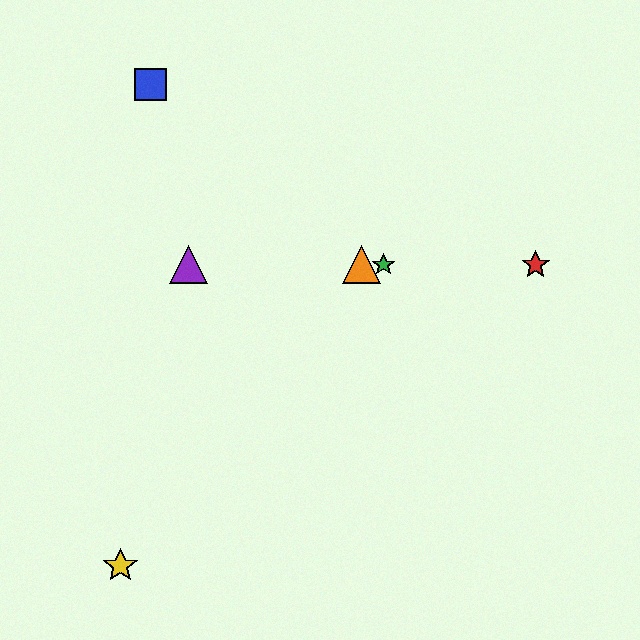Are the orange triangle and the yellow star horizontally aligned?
No, the orange triangle is at y≈265 and the yellow star is at y≈566.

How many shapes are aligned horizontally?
4 shapes (the red star, the green star, the purple triangle, the orange triangle) are aligned horizontally.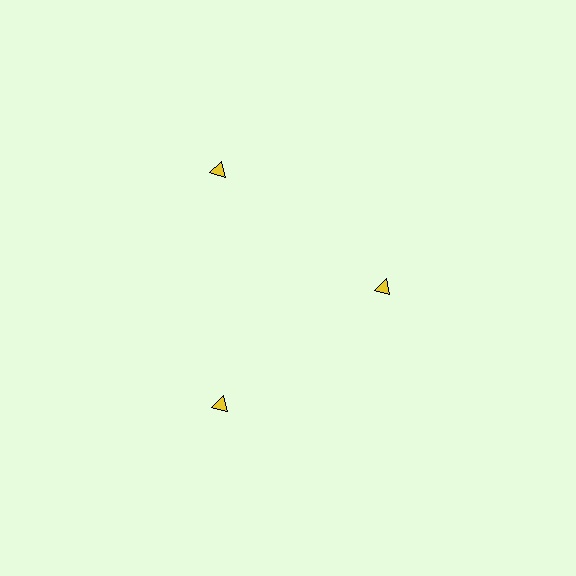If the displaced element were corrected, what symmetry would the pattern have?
It would have 3-fold rotational symmetry — the pattern would map onto itself every 120 degrees.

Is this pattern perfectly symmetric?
No. The 3 yellow triangles are arranged in a ring, but one element near the 3 o'clock position is pulled inward toward the center, breaking the 3-fold rotational symmetry.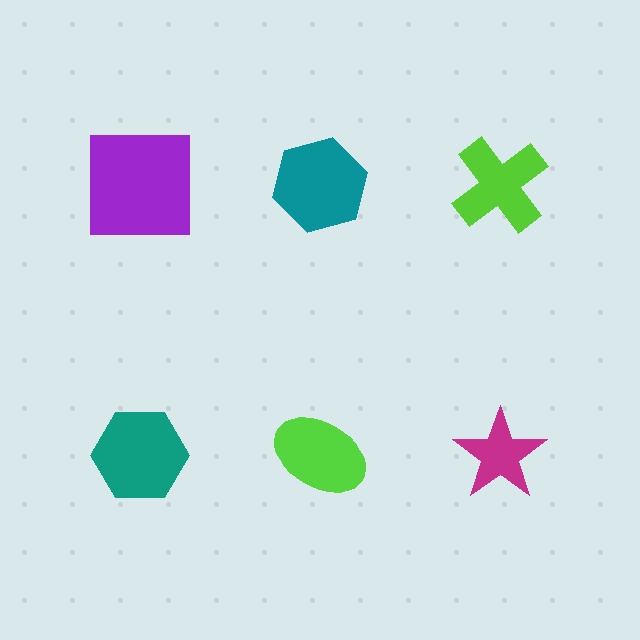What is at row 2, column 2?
A lime ellipse.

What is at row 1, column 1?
A purple square.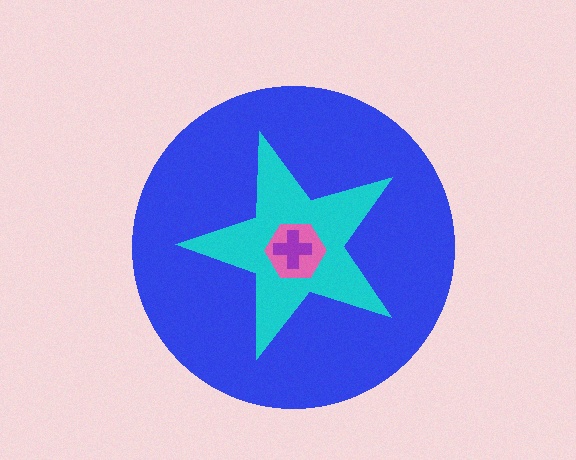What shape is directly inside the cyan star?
The pink hexagon.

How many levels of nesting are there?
4.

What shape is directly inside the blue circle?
The cyan star.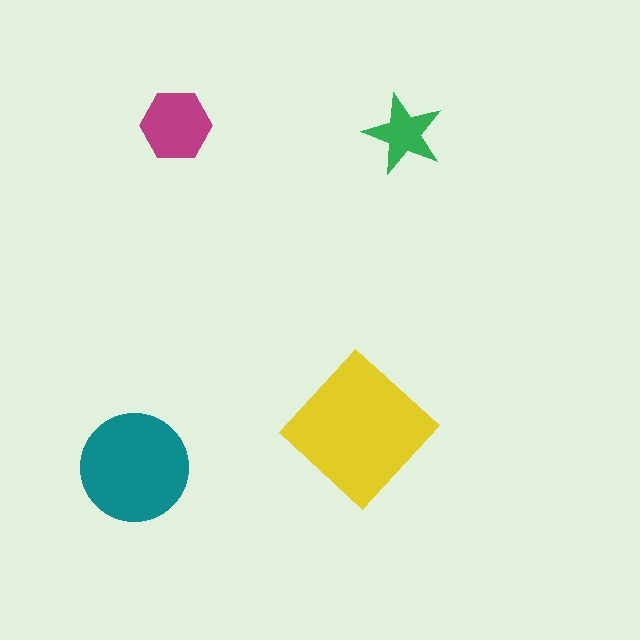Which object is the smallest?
The green star.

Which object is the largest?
The yellow diamond.